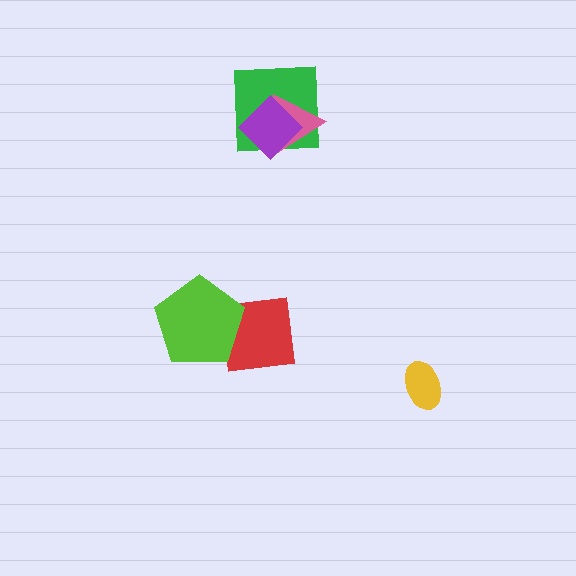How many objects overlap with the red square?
1 object overlaps with the red square.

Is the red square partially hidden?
Yes, it is partially covered by another shape.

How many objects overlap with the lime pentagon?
1 object overlaps with the lime pentagon.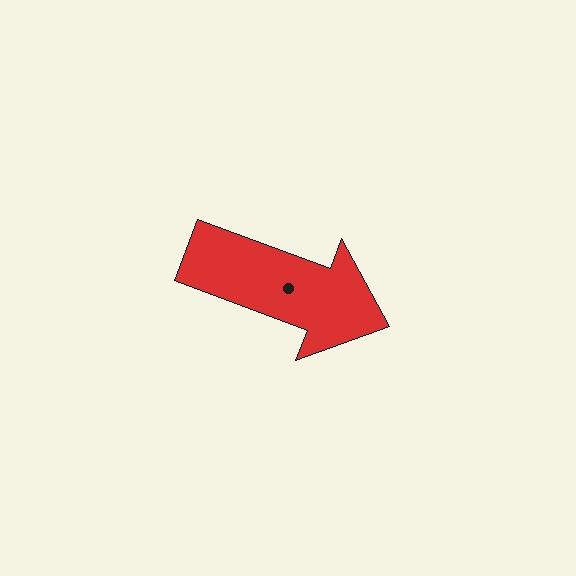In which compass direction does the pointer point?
East.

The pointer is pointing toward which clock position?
Roughly 4 o'clock.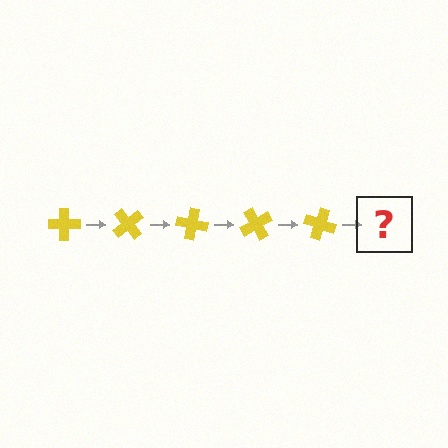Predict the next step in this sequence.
The next step is a yellow cross rotated 250 degrees.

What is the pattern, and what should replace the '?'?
The pattern is that the cross rotates 50 degrees each step. The '?' should be a yellow cross rotated 250 degrees.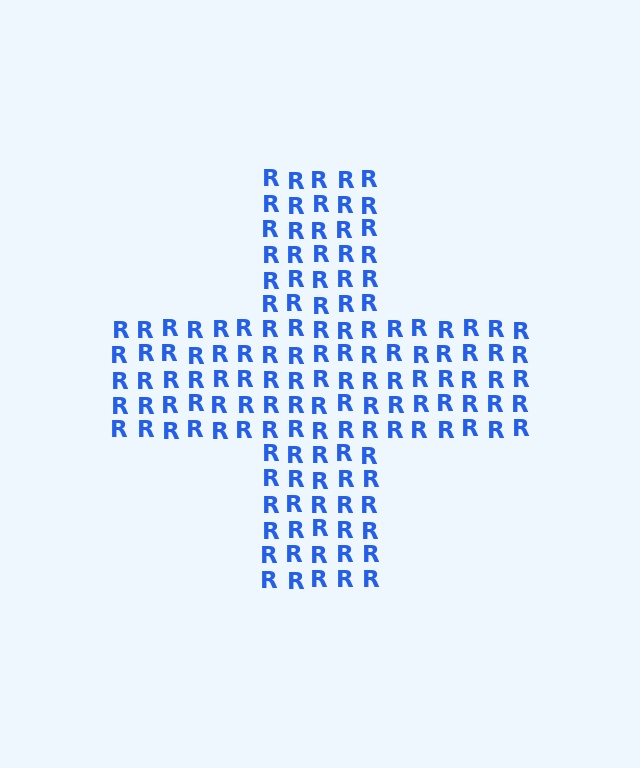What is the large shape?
The large shape is a cross.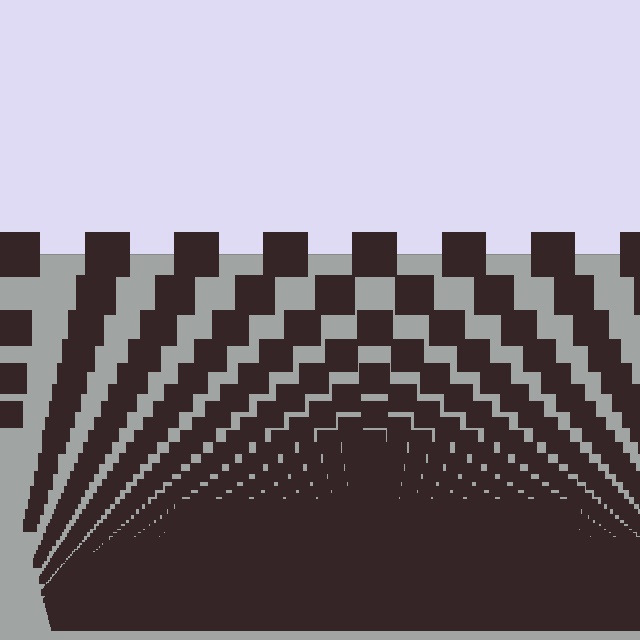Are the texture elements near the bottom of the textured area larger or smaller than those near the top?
Smaller. The gradient is inverted — elements near the bottom are smaller and denser.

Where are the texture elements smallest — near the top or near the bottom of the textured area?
Near the bottom.